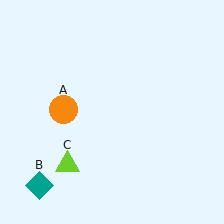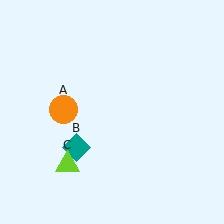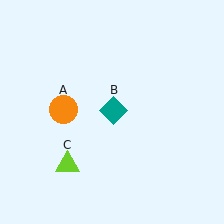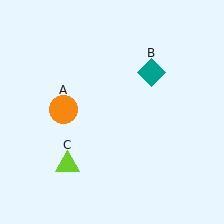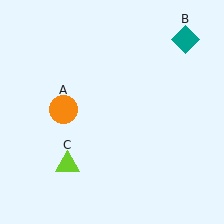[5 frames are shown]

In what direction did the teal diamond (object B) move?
The teal diamond (object B) moved up and to the right.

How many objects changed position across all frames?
1 object changed position: teal diamond (object B).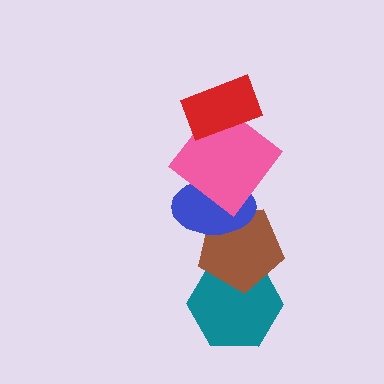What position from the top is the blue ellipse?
The blue ellipse is 3rd from the top.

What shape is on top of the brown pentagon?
The blue ellipse is on top of the brown pentagon.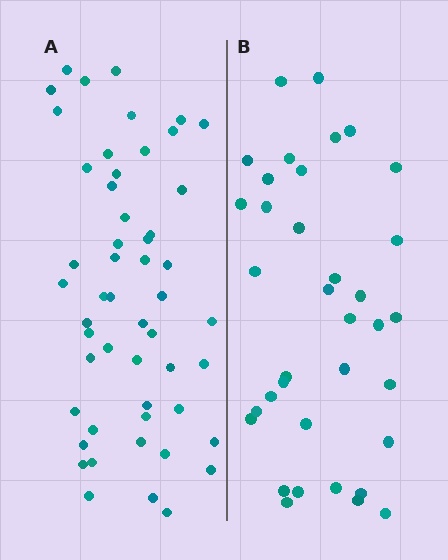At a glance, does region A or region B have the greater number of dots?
Region A (the left region) has more dots.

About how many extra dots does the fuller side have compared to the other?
Region A has approximately 15 more dots than region B.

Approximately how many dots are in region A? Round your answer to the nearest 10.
About 50 dots. (The exact count is 52, which rounds to 50.)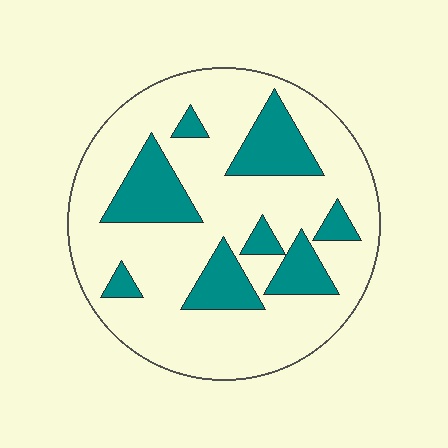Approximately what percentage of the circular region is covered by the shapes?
Approximately 25%.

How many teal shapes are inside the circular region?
8.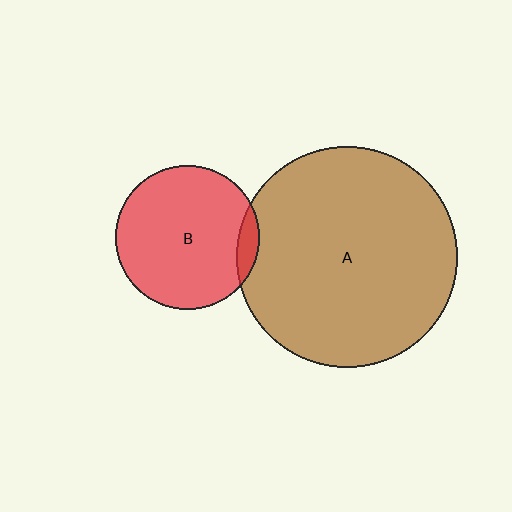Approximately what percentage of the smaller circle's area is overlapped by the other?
Approximately 10%.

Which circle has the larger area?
Circle A (brown).